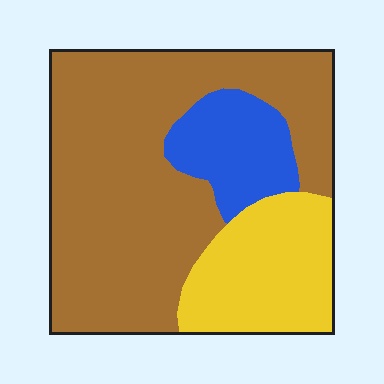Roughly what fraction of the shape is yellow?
Yellow covers around 25% of the shape.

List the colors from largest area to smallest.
From largest to smallest: brown, yellow, blue.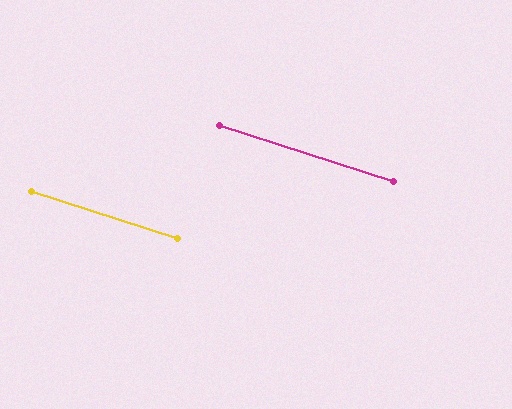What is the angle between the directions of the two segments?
Approximately 0 degrees.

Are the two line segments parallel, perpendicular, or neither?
Parallel — their directions differ by only 0.1°.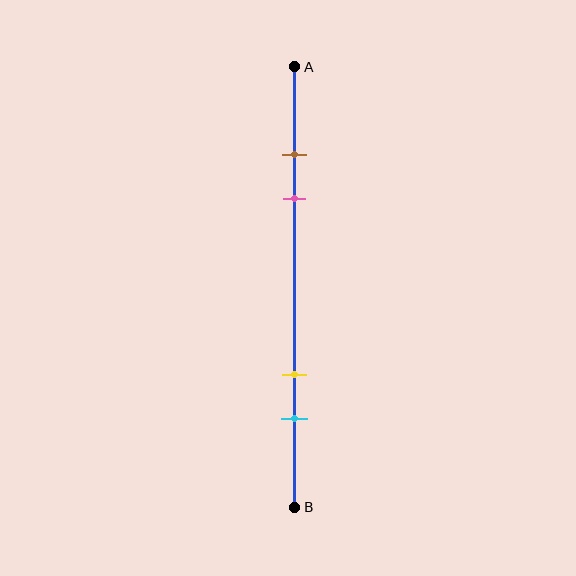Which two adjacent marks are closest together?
The brown and pink marks are the closest adjacent pair.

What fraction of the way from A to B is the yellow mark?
The yellow mark is approximately 70% (0.7) of the way from A to B.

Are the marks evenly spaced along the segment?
No, the marks are not evenly spaced.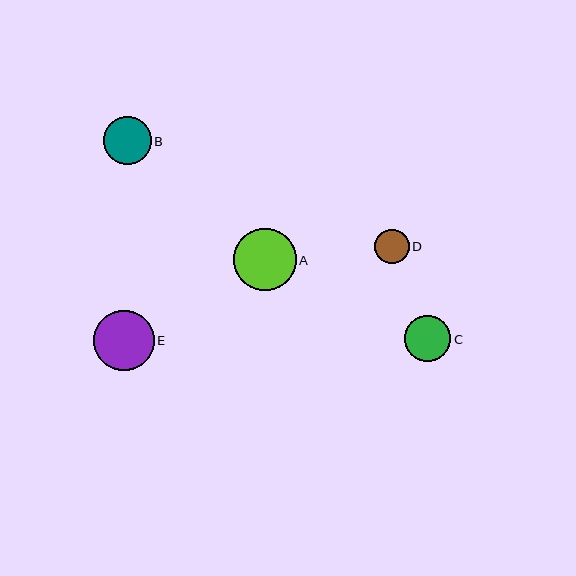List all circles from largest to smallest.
From largest to smallest: A, E, B, C, D.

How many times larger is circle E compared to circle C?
Circle E is approximately 1.3 times the size of circle C.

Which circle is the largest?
Circle A is the largest with a size of approximately 63 pixels.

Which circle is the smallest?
Circle D is the smallest with a size of approximately 34 pixels.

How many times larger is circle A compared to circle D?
Circle A is approximately 1.8 times the size of circle D.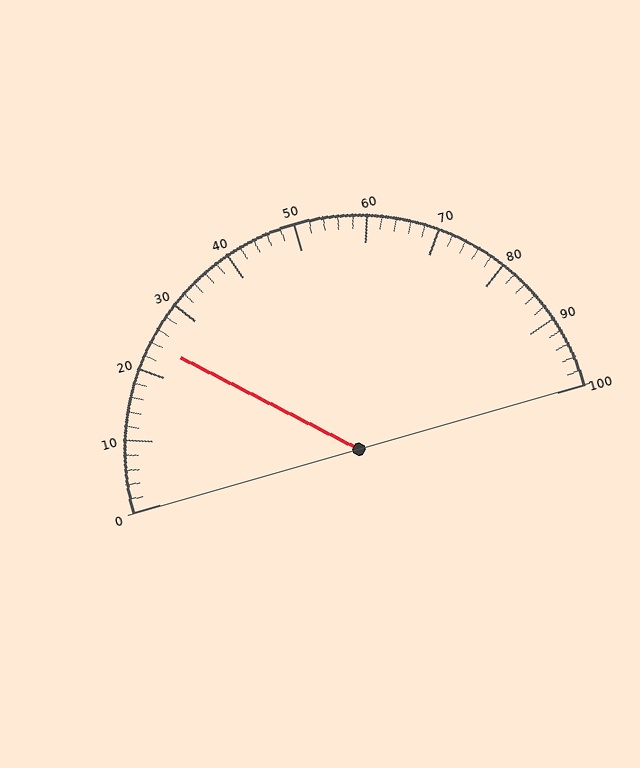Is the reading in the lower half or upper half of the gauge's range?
The reading is in the lower half of the range (0 to 100).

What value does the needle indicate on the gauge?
The needle indicates approximately 24.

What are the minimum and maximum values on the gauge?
The gauge ranges from 0 to 100.